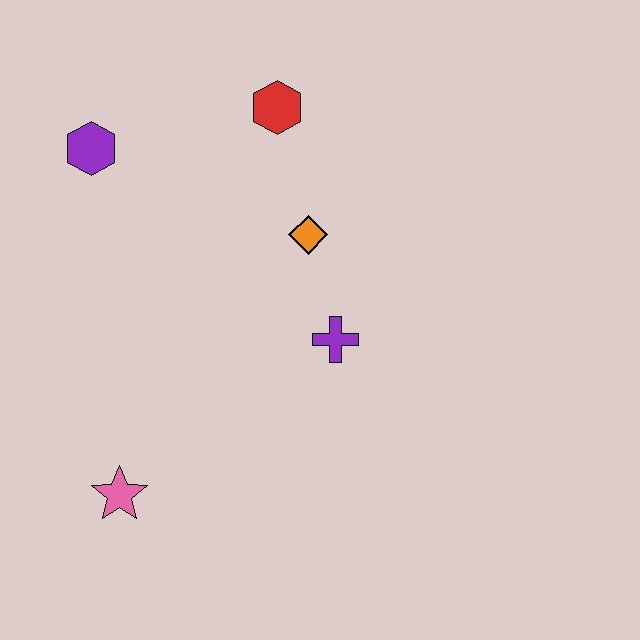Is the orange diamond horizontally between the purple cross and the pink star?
Yes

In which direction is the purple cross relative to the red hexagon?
The purple cross is below the red hexagon.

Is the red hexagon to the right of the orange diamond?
No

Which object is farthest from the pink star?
The red hexagon is farthest from the pink star.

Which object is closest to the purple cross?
The orange diamond is closest to the purple cross.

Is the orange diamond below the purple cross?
No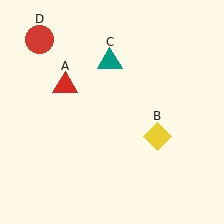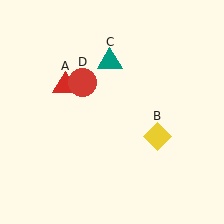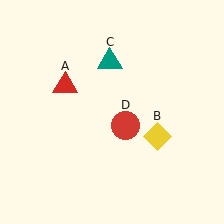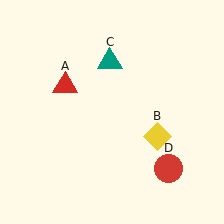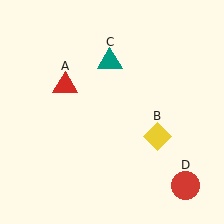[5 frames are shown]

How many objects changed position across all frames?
1 object changed position: red circle (object D).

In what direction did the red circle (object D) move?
The red circle (object D) moved down and to the right.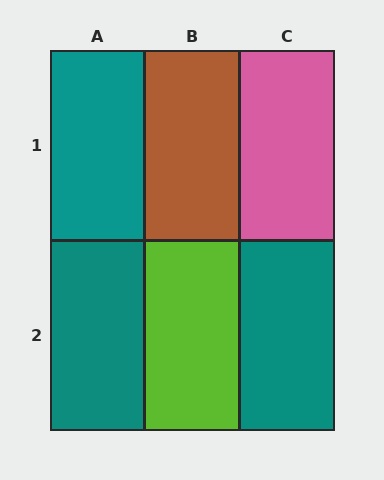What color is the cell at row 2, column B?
Lime.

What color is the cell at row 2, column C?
Teal.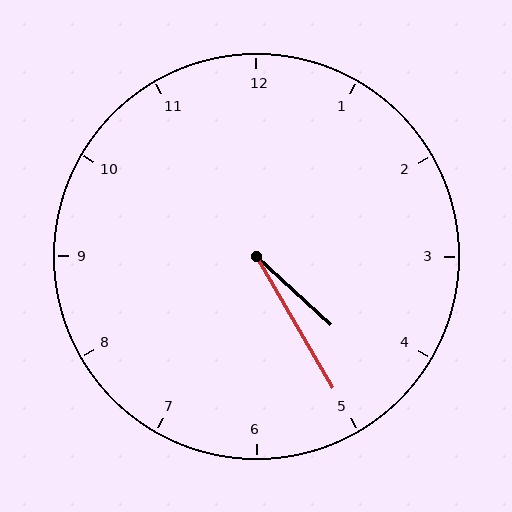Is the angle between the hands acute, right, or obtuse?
It is acute.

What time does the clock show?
4:25.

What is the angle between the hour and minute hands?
Approximately 18 degrees.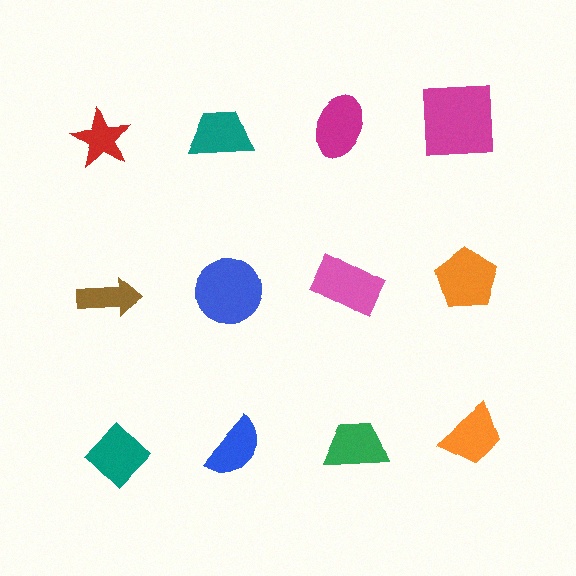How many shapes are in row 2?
4 shapes.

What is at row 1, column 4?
A magenta square.